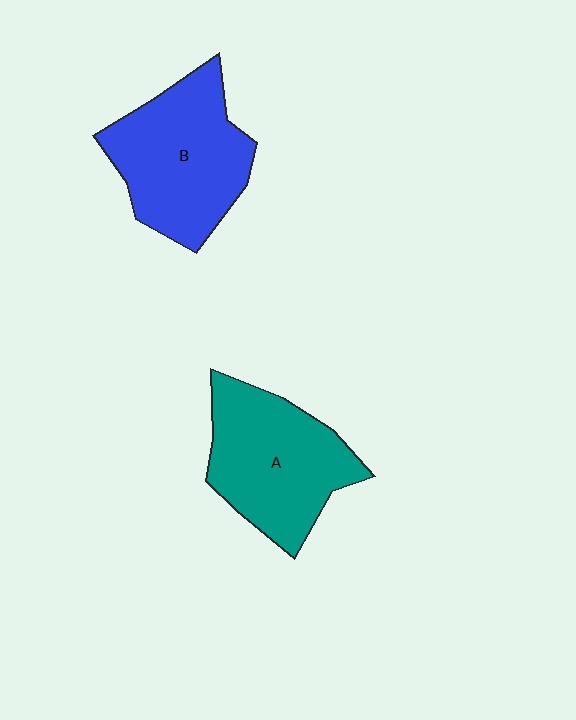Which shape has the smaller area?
Shape A (teal).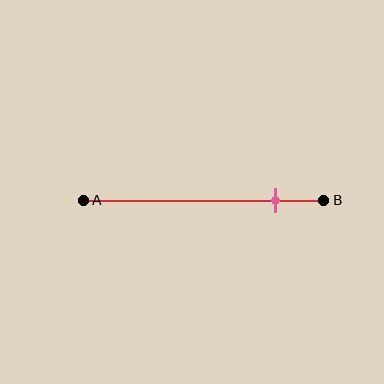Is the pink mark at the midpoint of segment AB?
No, the mark is at about 80% from A, not at the 50% midpoint.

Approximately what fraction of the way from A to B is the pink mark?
The pink mark is approximately 80% of the way from A to B.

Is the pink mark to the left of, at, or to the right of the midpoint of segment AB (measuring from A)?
The pink mark is to the right of the midpoint of segment AB.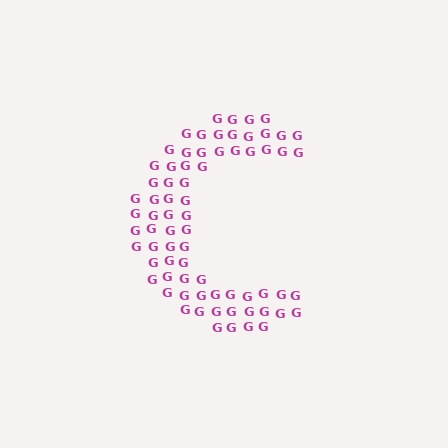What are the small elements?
The small elements are letter G's.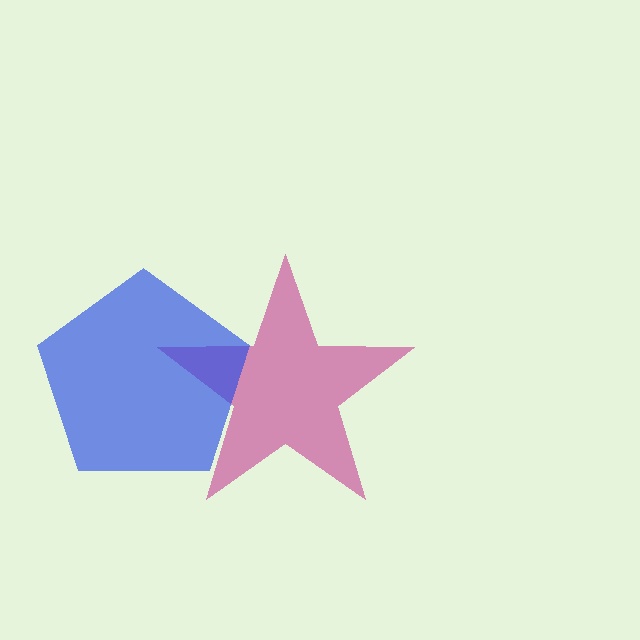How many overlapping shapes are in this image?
There are 2 overlapping shapes in the image.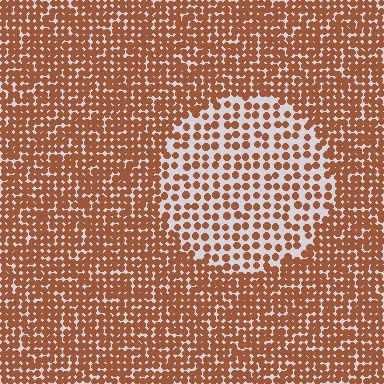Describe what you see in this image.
The image contains small brown elements arranged at two different densities. A circle-shaped region is visible where the elements are less densely packed than the surrounding area.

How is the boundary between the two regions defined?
The boundary is defined by a change in element density (approximately 2.1x ratio). All elements are the same color, size, and shape.